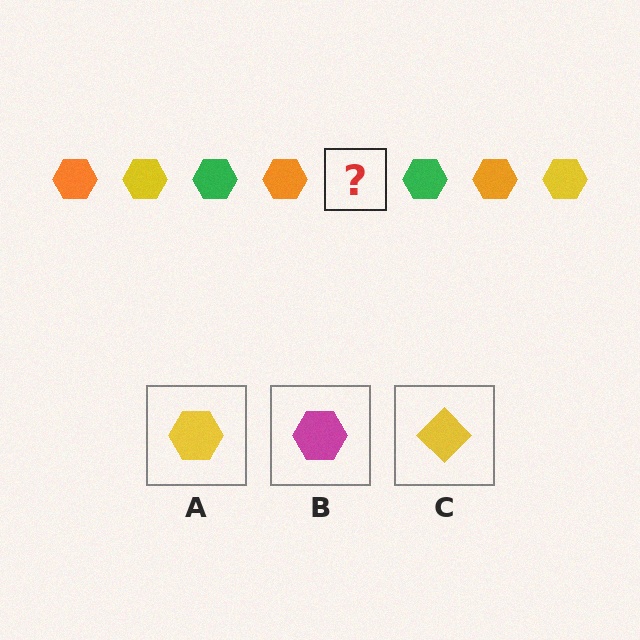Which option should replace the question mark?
Option A.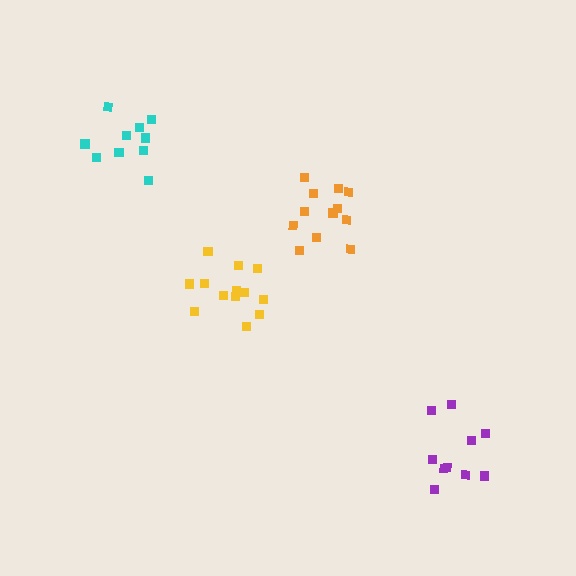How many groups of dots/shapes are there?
There are 4 groups.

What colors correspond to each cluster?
The clusters are colored: yellow, orange, cyan, purple.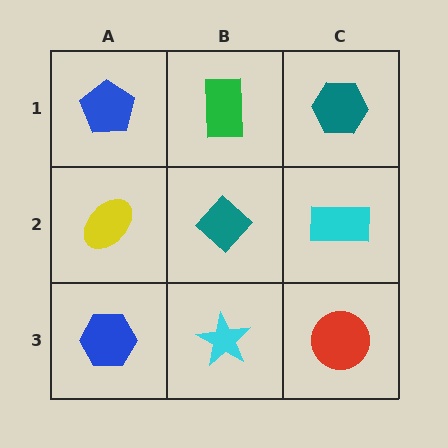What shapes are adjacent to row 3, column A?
A yellow ellipse (row 2, column A), a cyan star (row 3, column B).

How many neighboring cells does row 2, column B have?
4.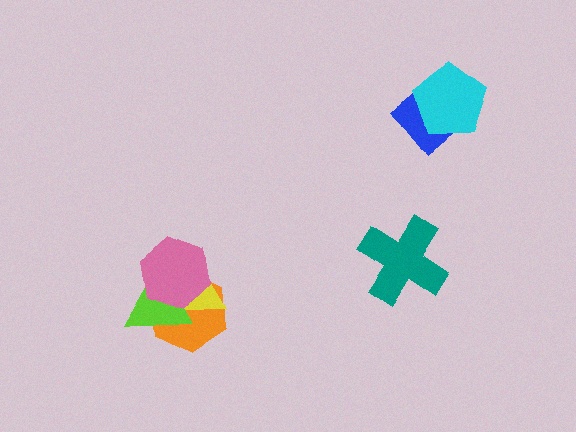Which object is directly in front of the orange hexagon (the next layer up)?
The yellow triangle is directly in front of the orange hexagon.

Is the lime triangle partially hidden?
Yes, it is partially covered by another shape.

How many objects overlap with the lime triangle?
3 objects overlap with the lime triangle.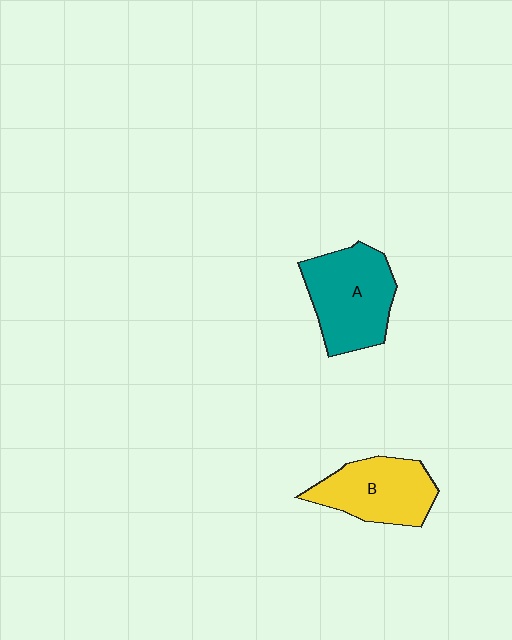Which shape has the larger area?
Shape A (teal).